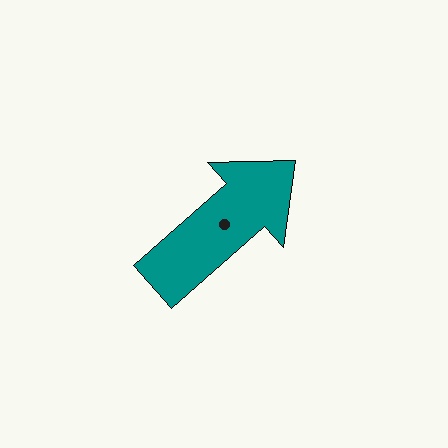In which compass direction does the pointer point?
Northeast.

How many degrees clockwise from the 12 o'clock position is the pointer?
Approximately 48 degrees.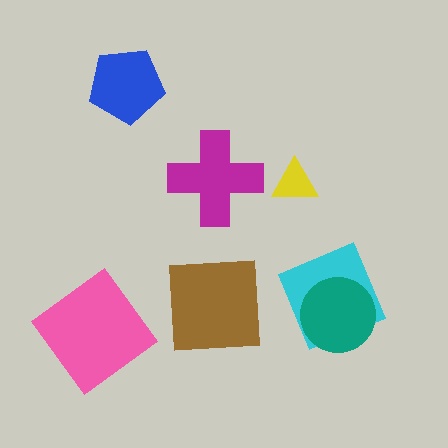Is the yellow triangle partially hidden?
No, no other shape covers it.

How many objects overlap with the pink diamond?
0 objects overlap with the pink diamond.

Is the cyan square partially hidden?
Yes, it is partially covered by another shape.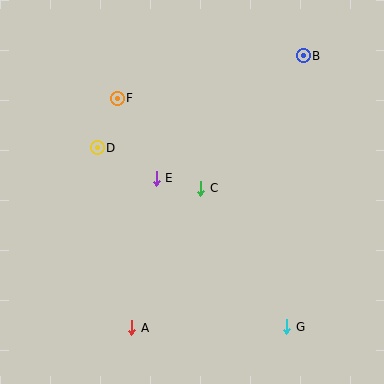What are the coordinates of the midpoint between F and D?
The midpoint between F and D is at (107, 123).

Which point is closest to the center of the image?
Point C at (201, 188) is closest to the center.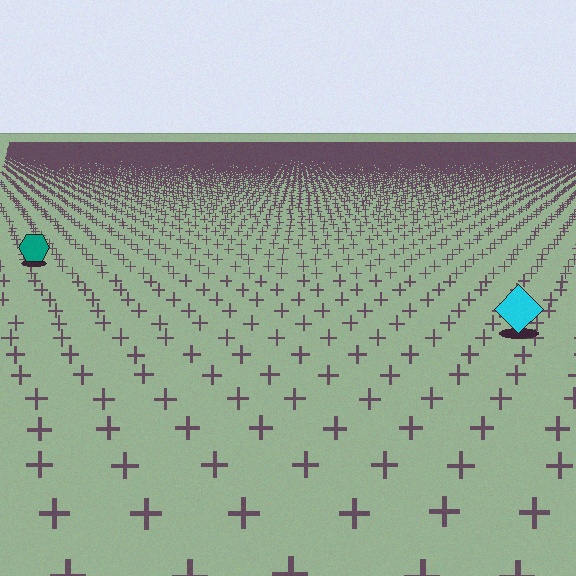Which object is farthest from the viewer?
The teal hexagon is farthest from the viewer. It appears smaller and the ground texture around it is denser.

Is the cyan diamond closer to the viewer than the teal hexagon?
Yes. The cyan diamond is closer — you can tell from the texture gradient: the ground texture is coarser near it.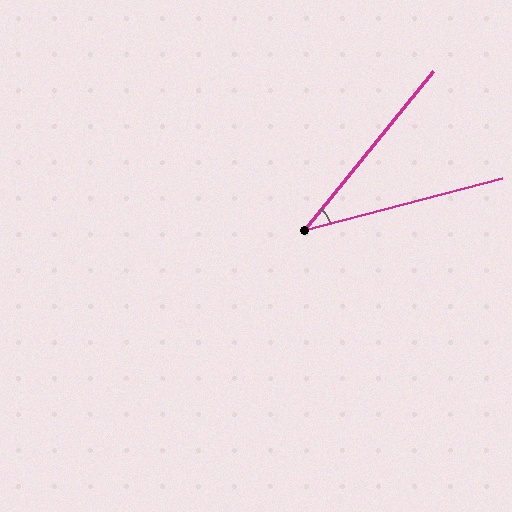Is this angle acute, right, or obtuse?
It is acute.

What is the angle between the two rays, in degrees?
Approximately 36 degrees.